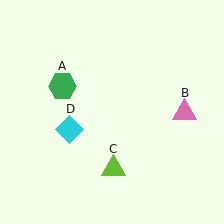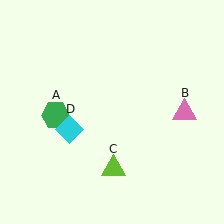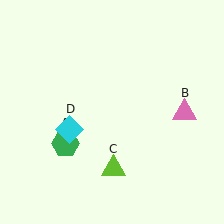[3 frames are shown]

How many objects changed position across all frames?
1 object changed position: green hexagon (object A).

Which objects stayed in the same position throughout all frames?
Pink triangle (object B) and lime triangle (object C) and cyan diamond (object D) remained stationary.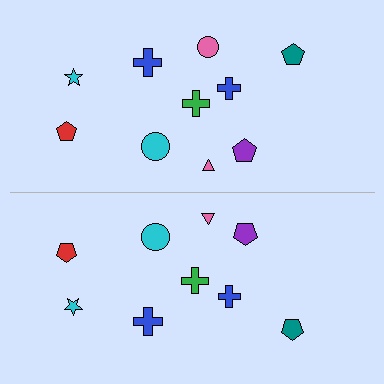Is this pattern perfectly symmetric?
No, the pattern is not perfectly symmetric. A pink circle is missing from the bottom side.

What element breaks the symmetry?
A pink circle is missing from the bottom side.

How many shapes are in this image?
There are 19 shapes in this image.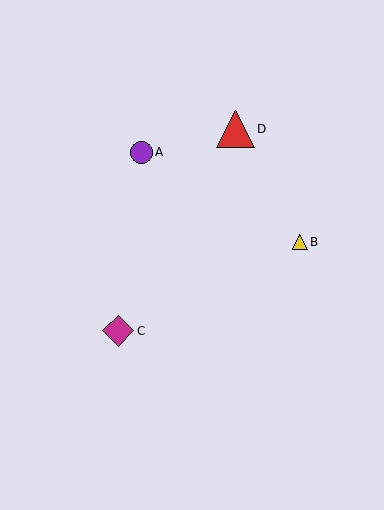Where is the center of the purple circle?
The center of the purple circle is at (141, 152).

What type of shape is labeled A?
Shape A is a purple circle.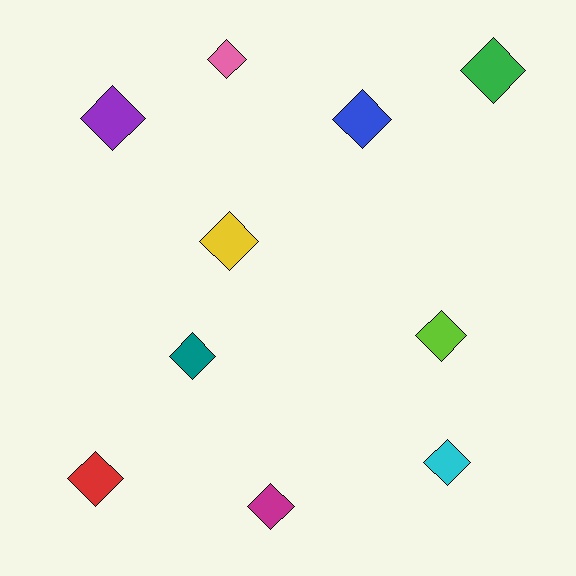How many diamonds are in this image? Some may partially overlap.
There are 10 diamonds.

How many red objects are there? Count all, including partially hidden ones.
There is 1 red object.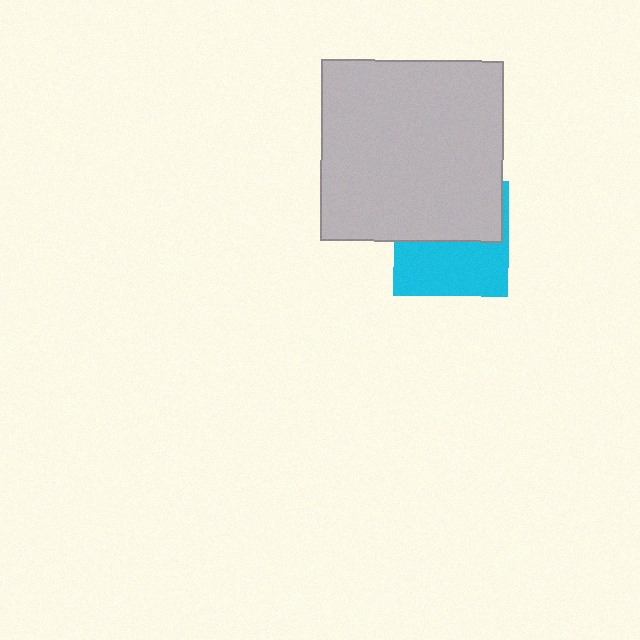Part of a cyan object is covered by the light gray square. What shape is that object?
It is a square.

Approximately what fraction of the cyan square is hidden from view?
Roughly 51% of the cyan square is hidden behind the light gray square.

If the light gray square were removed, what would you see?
You would see the complete cyan square.